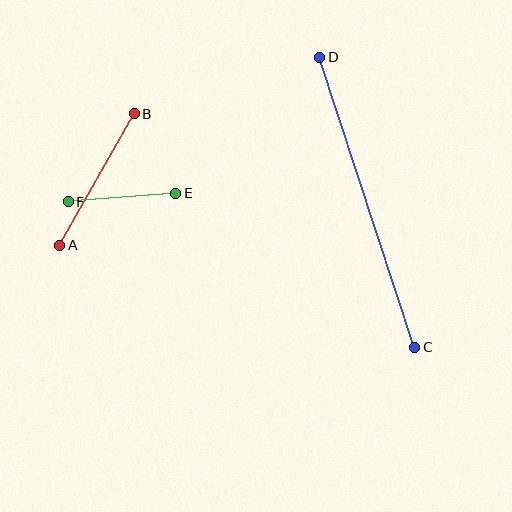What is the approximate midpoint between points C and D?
The midpoint is at approximately (367, 202) pixels.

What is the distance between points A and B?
The distance is approximately 151 pixels.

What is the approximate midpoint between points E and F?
The midpoint is at approximately (122, 197) pixels.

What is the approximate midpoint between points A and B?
The midpoint is at approximately (97, 179) pixels.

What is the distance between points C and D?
The distance is approximately 305 pixels.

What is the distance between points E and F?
The distance is approximately 108 pixels.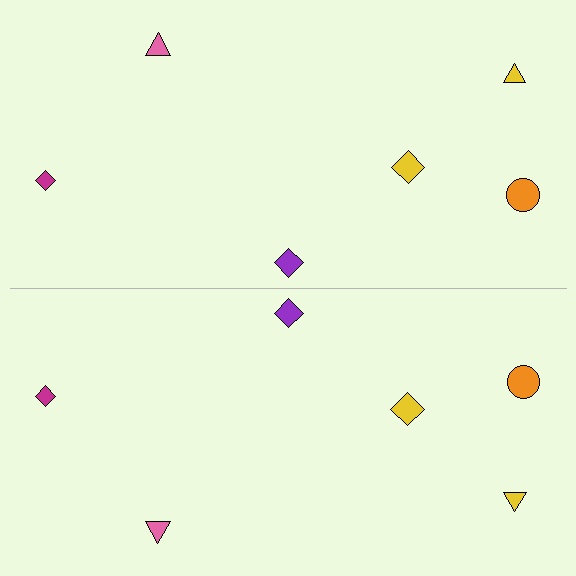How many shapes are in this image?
There are 12 shapes in this image.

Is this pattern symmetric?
Yes, this pattern has bilateral (reflection) symmetry.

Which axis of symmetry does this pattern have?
The pattern has a horizontal axis of symmetry running through the center of the image.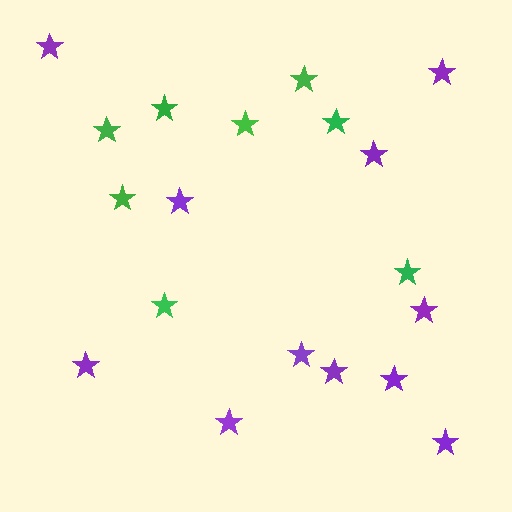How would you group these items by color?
There are 2 groups: one group of purple stars (11) and one group of green stars (8).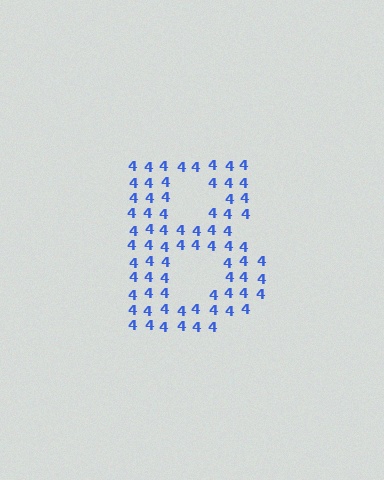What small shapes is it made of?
It is made of small digit 4's.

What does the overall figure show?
The overall figure shows the letter B.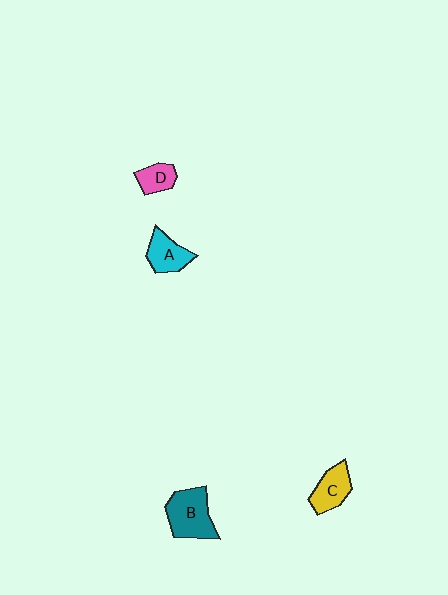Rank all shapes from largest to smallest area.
From largest to smallest: B (teal), C (yellow), A (cyan), D (pink).